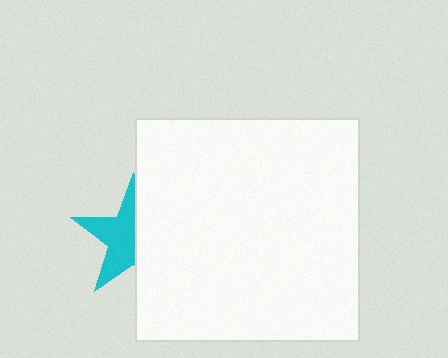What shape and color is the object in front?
The object in front is a white square.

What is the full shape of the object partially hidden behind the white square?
The partially hidden object is a cyan star.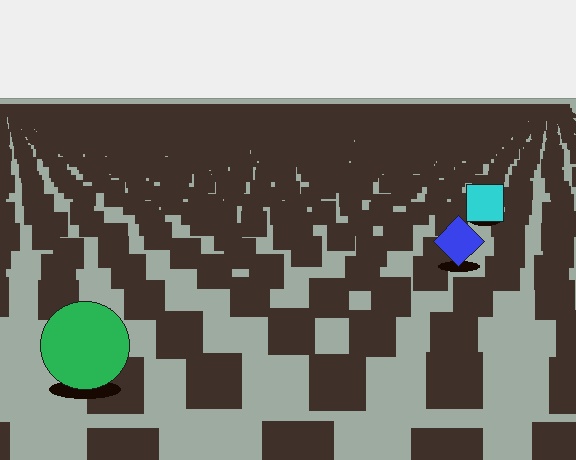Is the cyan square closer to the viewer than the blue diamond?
No. The blue diamond is closer — you can tell from the texture gradient: the ground texture is coarser near it.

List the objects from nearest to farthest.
From nearest to farthest: the green circle, the blue diamond, the cyan square.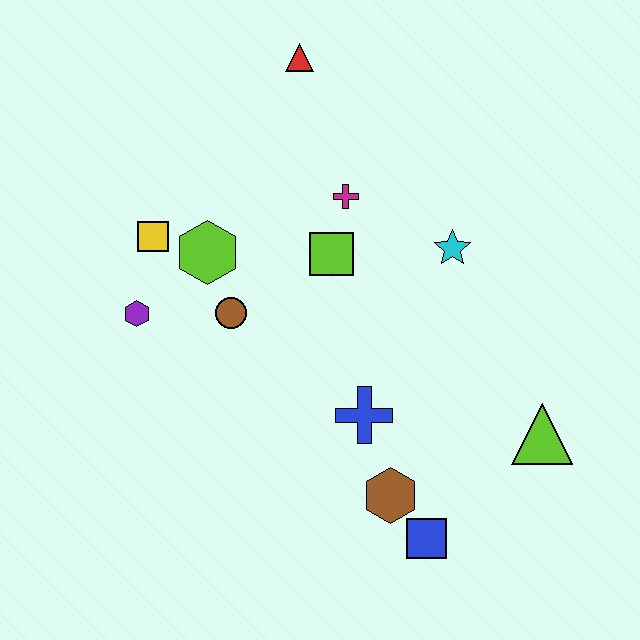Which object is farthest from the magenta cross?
The blue square is farthest from the magenta cross.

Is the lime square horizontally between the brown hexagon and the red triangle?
Yes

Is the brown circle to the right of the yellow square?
Yes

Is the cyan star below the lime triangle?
No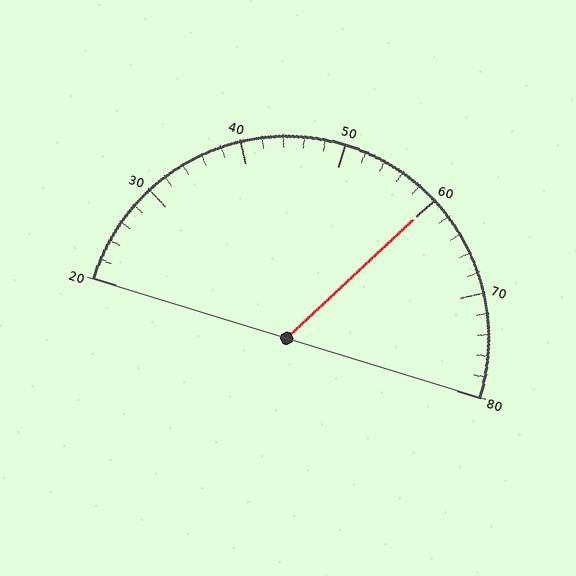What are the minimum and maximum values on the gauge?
The gauge ranges from 20 to 80.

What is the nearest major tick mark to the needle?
The nearest major tick mark is 60.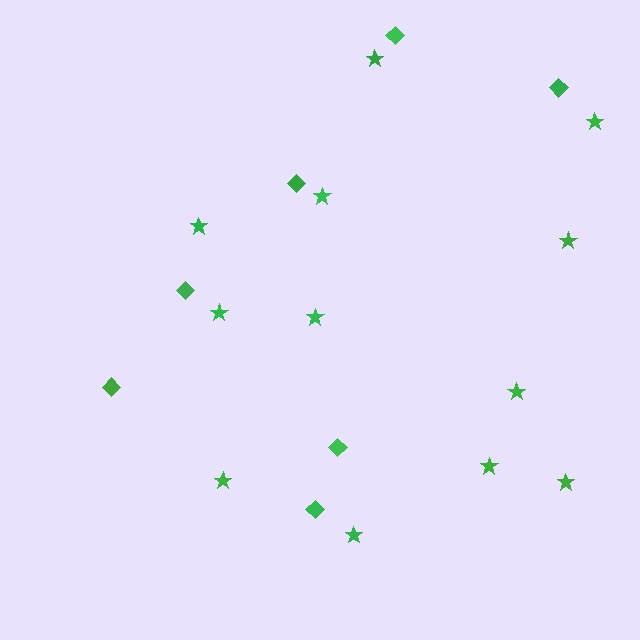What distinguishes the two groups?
There are 2 groups: one group of diamonds (7) and one group of stars (12).